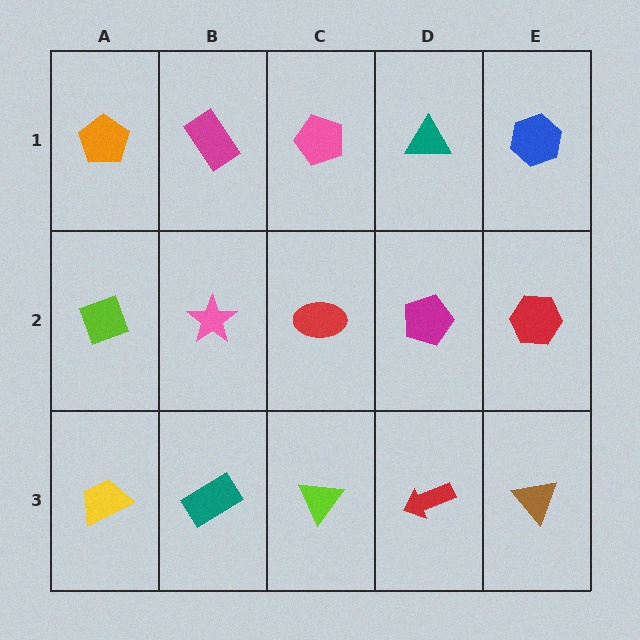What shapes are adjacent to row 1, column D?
A magenta pentagon (row 2, column D), a pink pentagon (row 1, column C), a blue hexagon (row 1, column E).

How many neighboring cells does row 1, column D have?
3.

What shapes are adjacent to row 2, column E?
A blue hexagon (row 1, column E), a brown triangle (row 3, column E), a magenta pentagon (row 2, column D).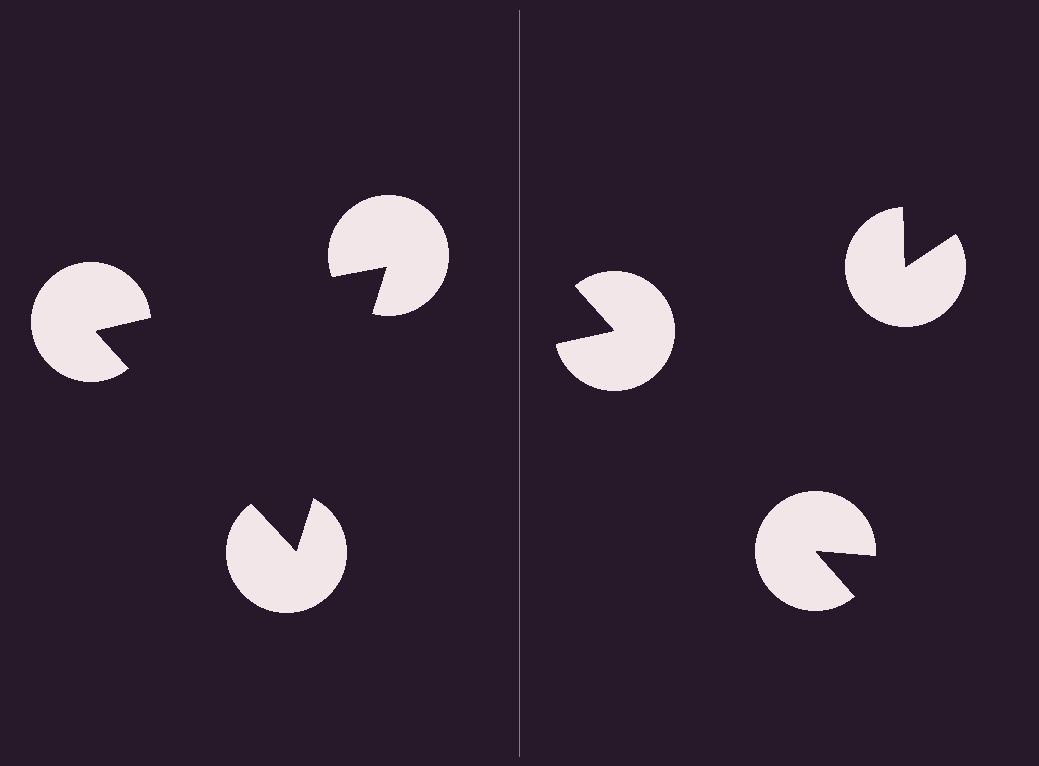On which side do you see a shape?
An illusory triangle appears on the left side. On the right side the wedge cuts are rotated, so no coherent shape forms.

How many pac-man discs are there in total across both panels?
6 — 3 on each side.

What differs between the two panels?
The pac-man discs are positioned identically on both sides; only the wedge orientations differ. On the left they align to a triangle; on the right they are misaligned.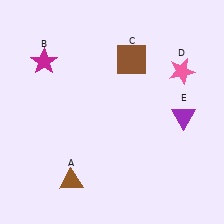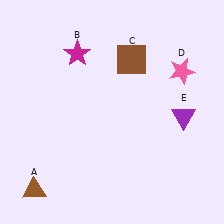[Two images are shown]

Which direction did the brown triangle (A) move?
The brown triangle (A) moved left.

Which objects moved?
The objects that moved are: the brown triangle (A), the magenta star (B).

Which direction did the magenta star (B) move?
The magenta star (B) moved right.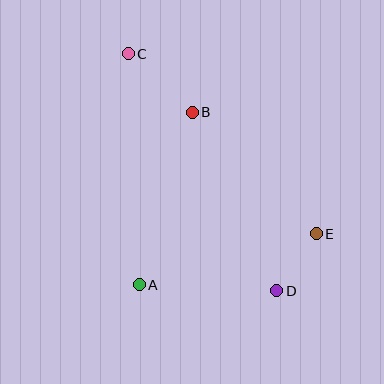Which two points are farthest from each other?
Points C and D are farthest from each other.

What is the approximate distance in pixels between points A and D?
The distance between A and D is approximately 138 pixels.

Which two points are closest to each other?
Points D and E are closest to each other.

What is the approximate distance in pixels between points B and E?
The distance between B and E is approximately 174 pixels.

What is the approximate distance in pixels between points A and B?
The distance between A and B is approximately 181 pixels.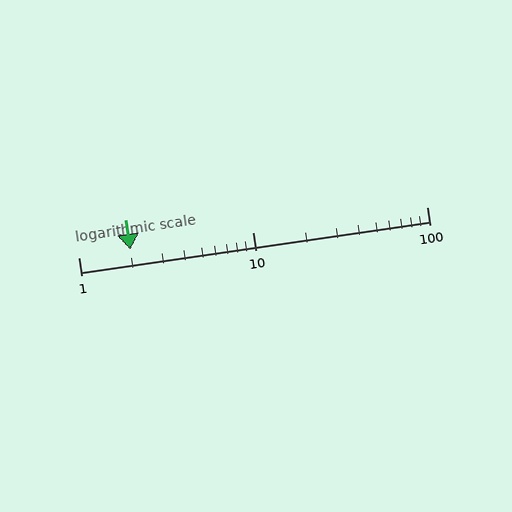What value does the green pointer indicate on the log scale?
The pointer indicates approximately 2.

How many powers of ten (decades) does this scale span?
The scale spans 2 decades, from 1 to 100.